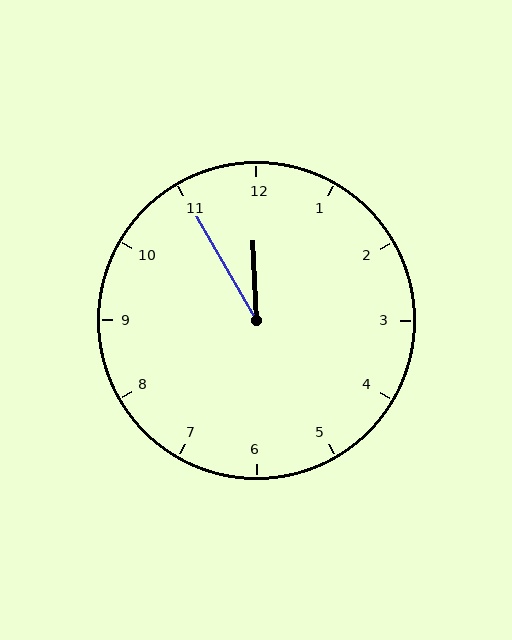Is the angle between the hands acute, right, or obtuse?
It is acute.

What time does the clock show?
11:55.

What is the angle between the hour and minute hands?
Approximately 28 degrees.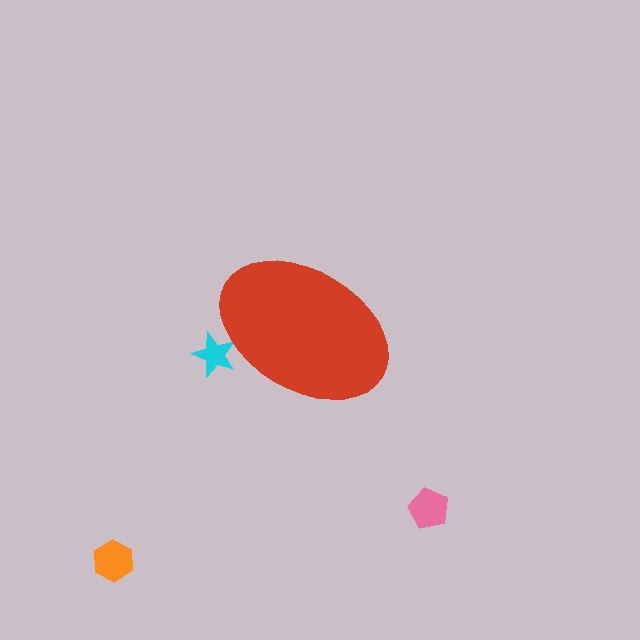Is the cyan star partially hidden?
Yes, the cyan star is partially hidden behind the red ellipse.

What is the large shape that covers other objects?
A red ellipse.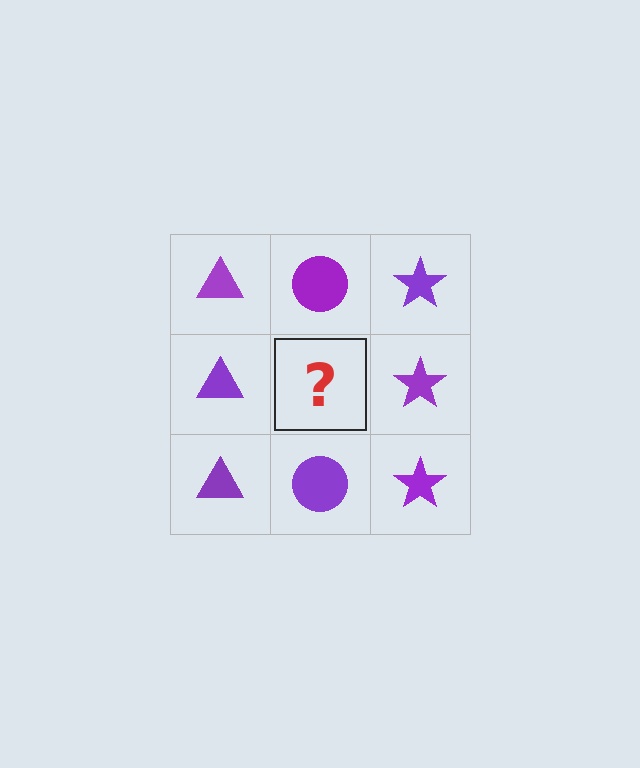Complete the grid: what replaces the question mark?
The question mark should be replaced with a purple circle.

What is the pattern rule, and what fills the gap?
The rule is that each column has a consistent shape. The gap should be filled with a purple circle.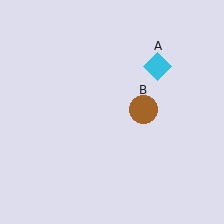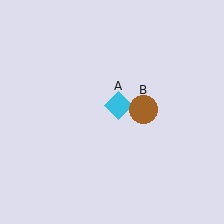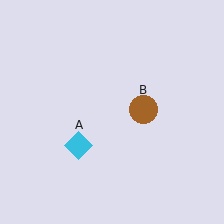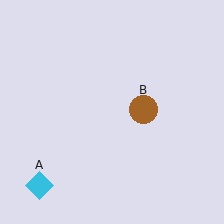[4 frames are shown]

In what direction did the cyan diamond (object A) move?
The cyan diamond (object A) moved down and to the left.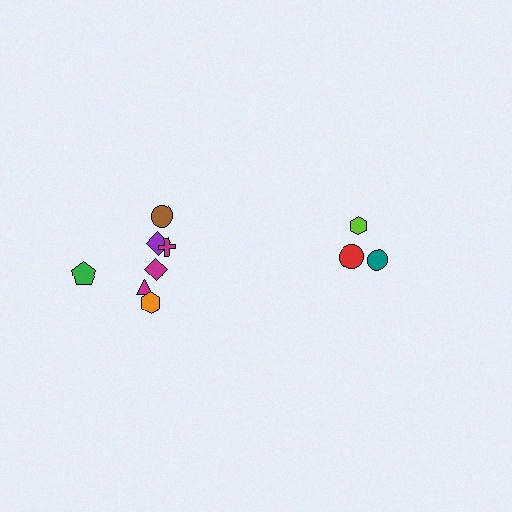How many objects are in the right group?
There are 3 objects.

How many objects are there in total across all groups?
There are 10 objects.